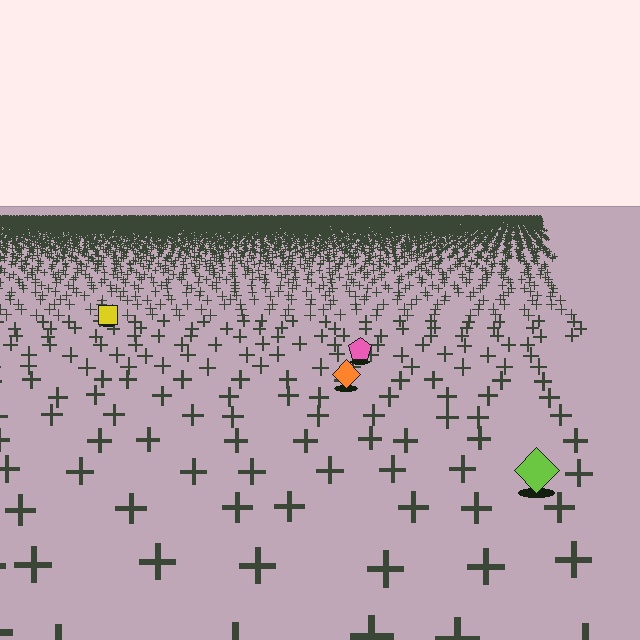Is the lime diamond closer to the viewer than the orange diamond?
Yes. The lime diamond is closer — you can tell from the texture gradient: the ground texture is coarser near it.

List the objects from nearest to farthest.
From nearest to farthest: the lime diamond, the orange diamond, the pink pentagon, the yellow square.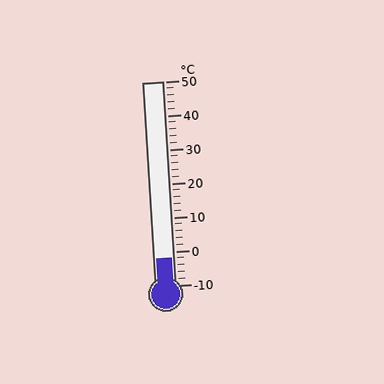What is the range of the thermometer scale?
The thermometer scale ranges from -10°C to 50°C.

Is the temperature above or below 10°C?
The temperature is below 10°C.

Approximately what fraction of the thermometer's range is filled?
The thermometer is filled to approximately 15% of its range.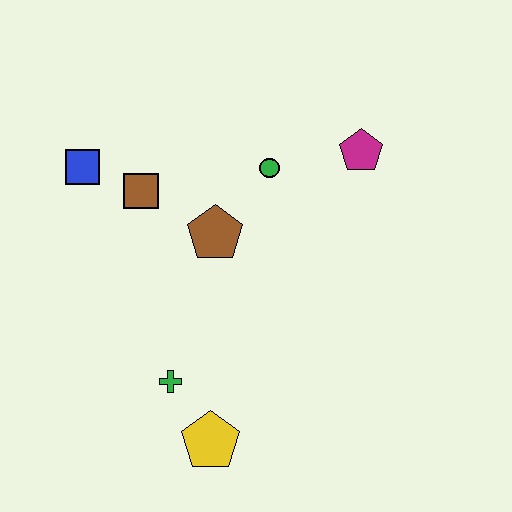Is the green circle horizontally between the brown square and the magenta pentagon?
Yes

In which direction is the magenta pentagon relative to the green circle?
The magenta pentagon is to the right of the green circle.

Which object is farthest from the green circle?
The yellow pentagon is farthest from the green circle.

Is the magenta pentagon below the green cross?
No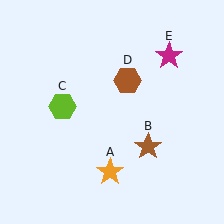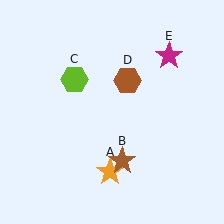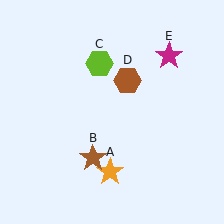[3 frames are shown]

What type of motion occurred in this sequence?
The brown star (object B), lime hexagon (object C) rotated clockwise around the center of the scene.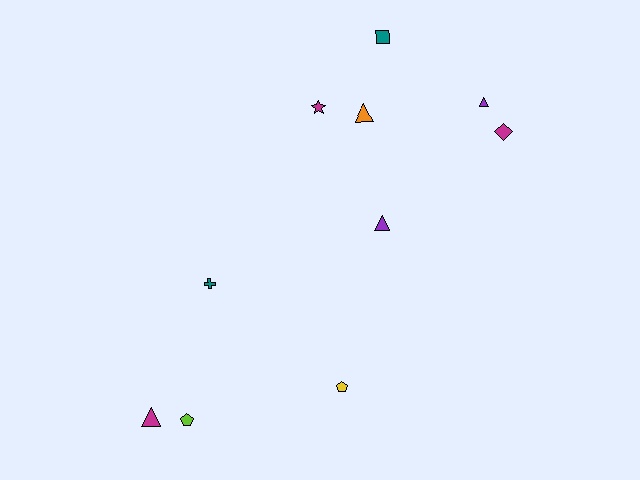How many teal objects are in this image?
There are 2 teal objects.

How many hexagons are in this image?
There are no hexagons.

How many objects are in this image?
There are 10 objects.